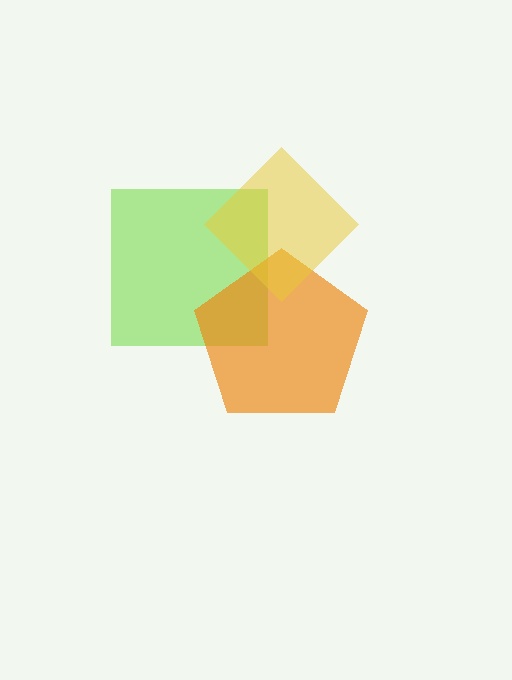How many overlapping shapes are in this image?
There are 3 overlapping shapes in the image.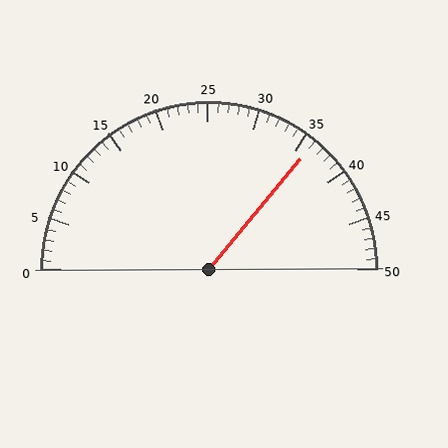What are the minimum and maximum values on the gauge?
The gauge ranges from 0 to 50.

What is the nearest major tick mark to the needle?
The nearest major tick mark is 35.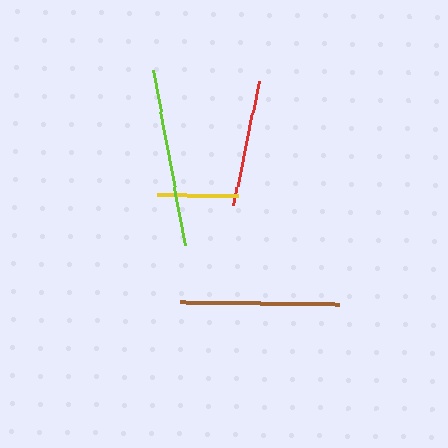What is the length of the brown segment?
The brown segment is approximately 160 pixels long.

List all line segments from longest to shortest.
From longest to shortest: lime, brown, red, yellow.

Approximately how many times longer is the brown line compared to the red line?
The brown line is approximately 1.3 times the length of the red line.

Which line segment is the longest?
The lime line is the longest at approximately 178 pixels.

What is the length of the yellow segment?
The yellow segment is approximately 82 pixels long.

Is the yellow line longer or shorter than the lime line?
The lime line is longer than the yellow line.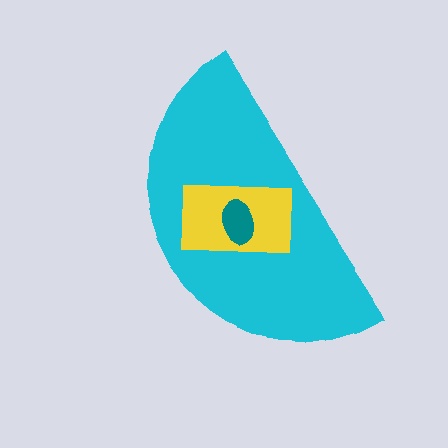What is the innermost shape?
The teal ellipse.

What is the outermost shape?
The cyan semicircle.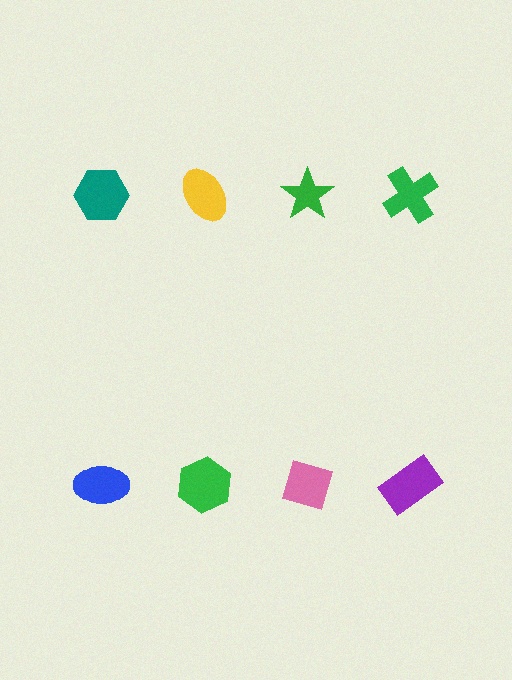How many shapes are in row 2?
4 shapes.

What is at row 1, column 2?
A yellow ellipse.